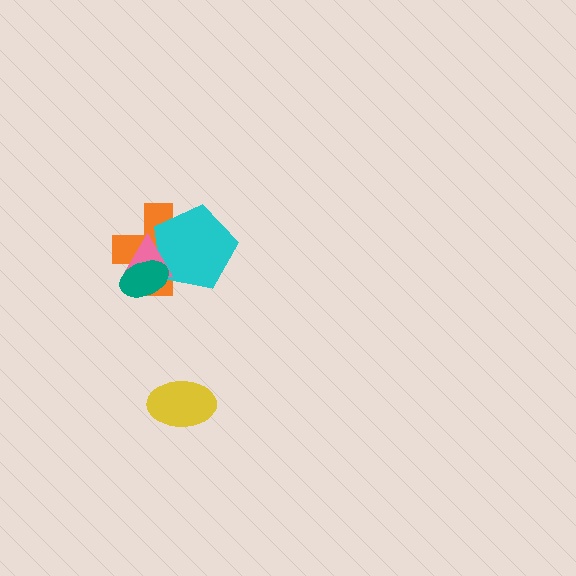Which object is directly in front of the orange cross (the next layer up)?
The cyan pentagon is directly in front of the orange cross.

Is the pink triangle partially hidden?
Yes, it is partially covered by another shape.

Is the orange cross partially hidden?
Yes, it is partially covered by another shape.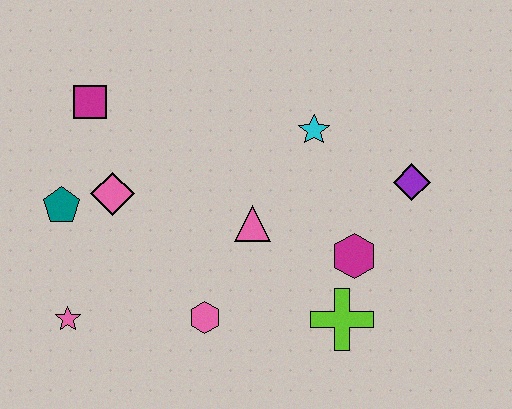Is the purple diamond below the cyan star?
Yes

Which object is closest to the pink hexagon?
The pink triangle is closest to the pink hexagon.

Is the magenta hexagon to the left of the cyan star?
No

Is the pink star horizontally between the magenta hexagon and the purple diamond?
No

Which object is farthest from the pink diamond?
The purple diamond is farthest from the pink diamond.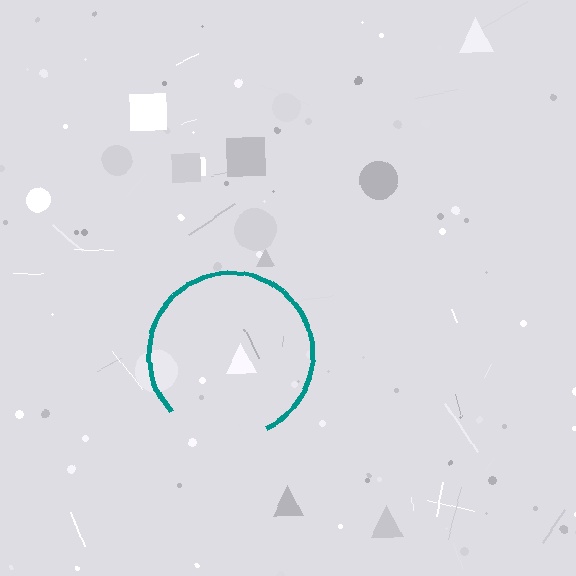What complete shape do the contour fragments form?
The contour fragments form a circle.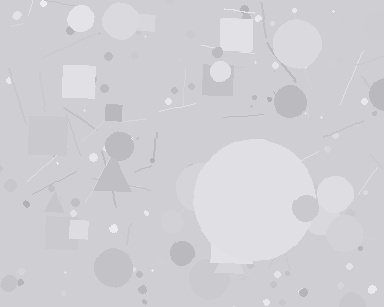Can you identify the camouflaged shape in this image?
The camouflaged shape is a circle.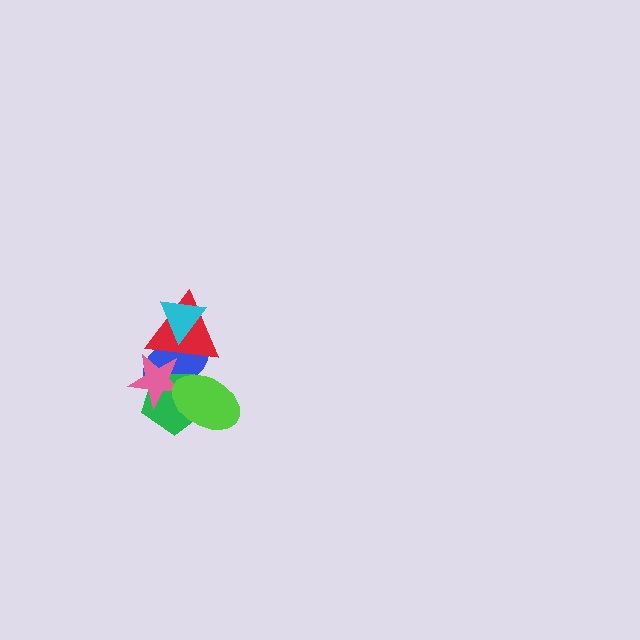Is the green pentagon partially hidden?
Yes, it is partially covered by another shape.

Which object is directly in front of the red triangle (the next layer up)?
The cyan triangle is directly in front of the red triangle.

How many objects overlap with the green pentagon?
3 objects overlap with the green pentagon.